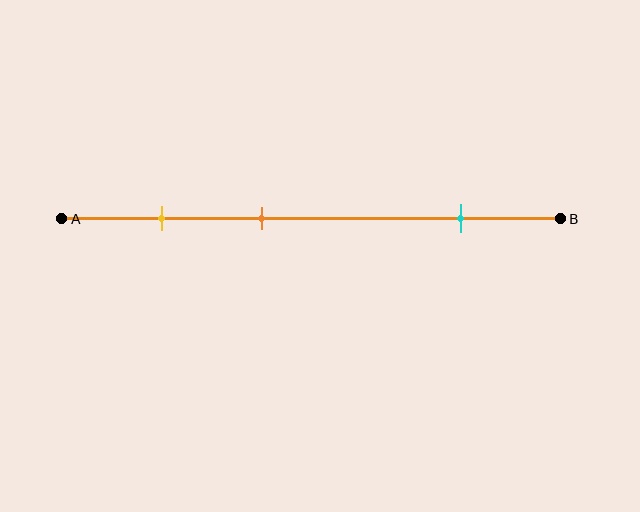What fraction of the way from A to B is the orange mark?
The orange mark is approximately 40% (0.4) of the way from A to B.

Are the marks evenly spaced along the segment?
No, the marks are not evenly spaced.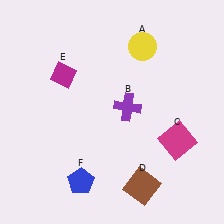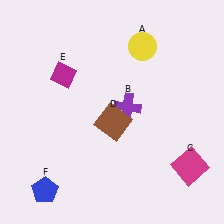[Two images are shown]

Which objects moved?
The objects that moved are: the magenta square (C), the brown square (D), the blue pentagon (F).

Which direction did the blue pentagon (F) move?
The blue pentagon (F) moved left.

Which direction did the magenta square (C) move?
The magenta square (C) moved down.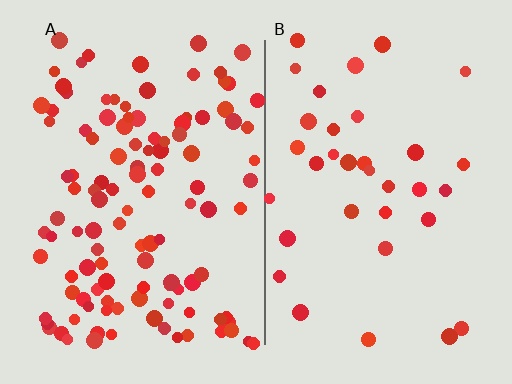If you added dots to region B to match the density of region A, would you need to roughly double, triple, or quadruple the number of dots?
Approximately triple.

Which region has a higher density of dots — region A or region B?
A (the left).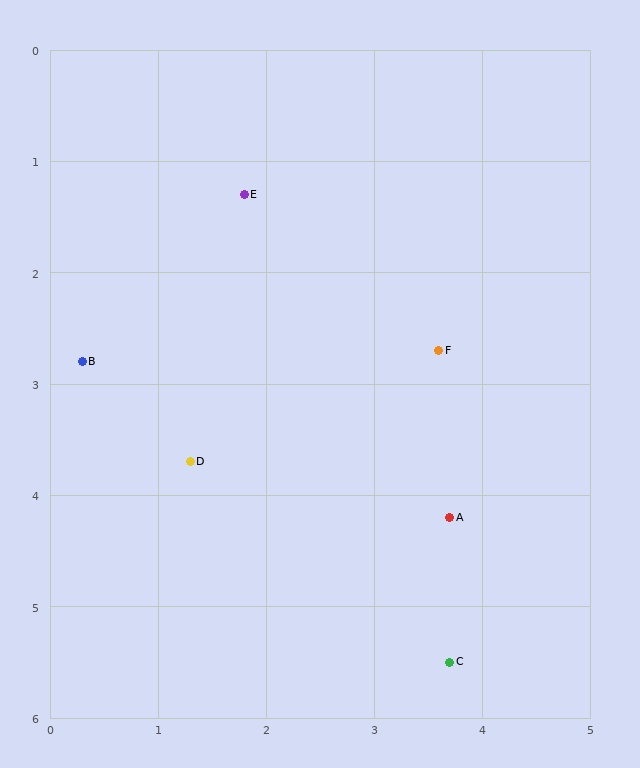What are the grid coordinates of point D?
Point D is at approximately (1.3, 3.7).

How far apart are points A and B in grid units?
Points A and B are about 3.7 grid units apart.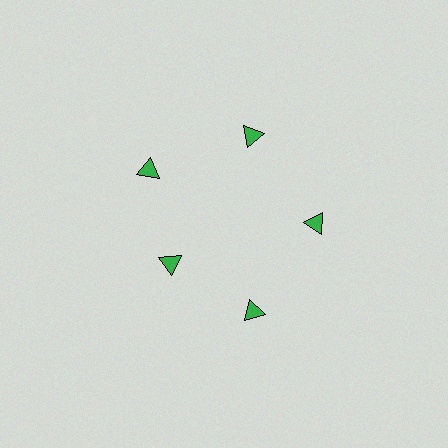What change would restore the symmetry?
The symmetry would be restored by moving it outward, back onto the ring so that all 5 triangles sit at equal angles and equal distance from the center.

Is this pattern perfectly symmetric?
No. The 5 green triangles are arranged in a ring, but one element near the 8 o'clock position is pulled inward toward the center, breaking the 5-fold rotational symmetry.